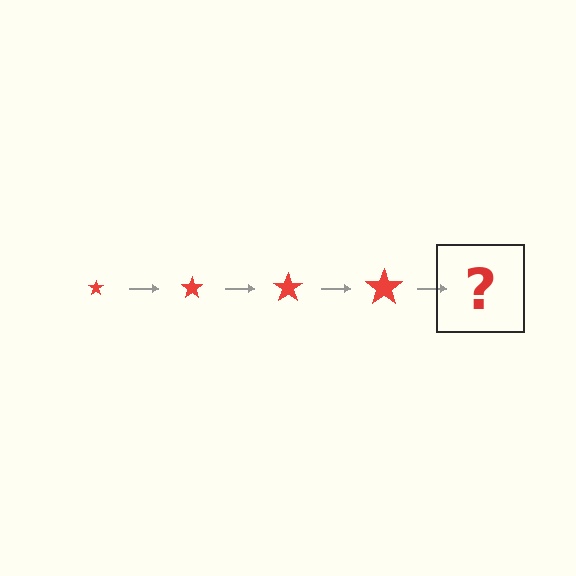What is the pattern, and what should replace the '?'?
The pattern is that the star gets progressively larger each step. The '?' should be a red star, larger than the previous one.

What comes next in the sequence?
The next element should be a red star, larger than the previous one.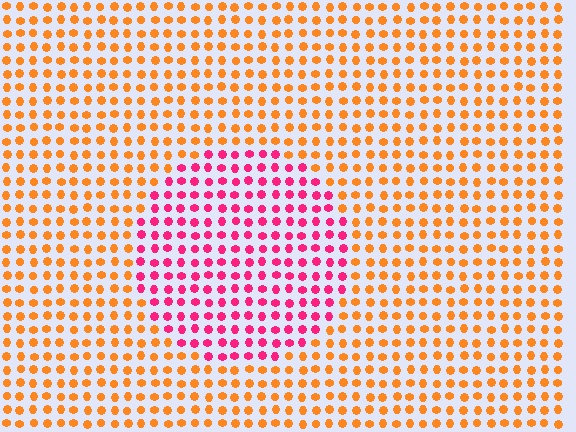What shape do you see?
I see a circle.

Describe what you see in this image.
The image is filled with small orange elements in a uniform arrangement. A circle-shaped region is visible where the elements are tinted to a slightly different hue, forming a subtle color boundary.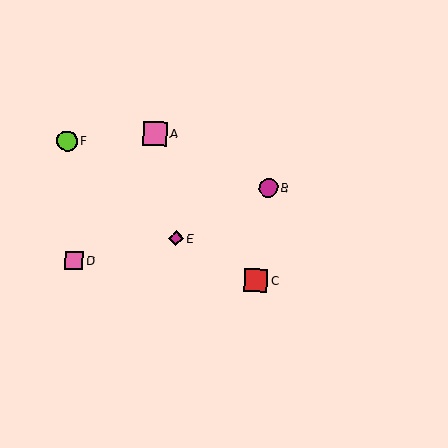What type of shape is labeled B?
Shape B is a magenta circle.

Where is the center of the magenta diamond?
The center of the magenta diamond is at (176, 238).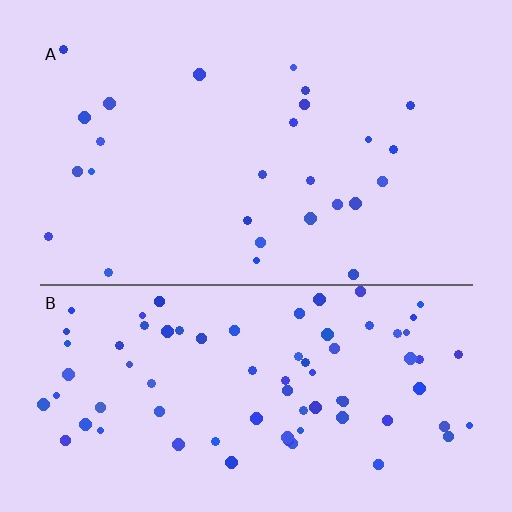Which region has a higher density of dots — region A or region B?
B (the bottom).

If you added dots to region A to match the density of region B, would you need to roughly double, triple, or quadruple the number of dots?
Approximately triple.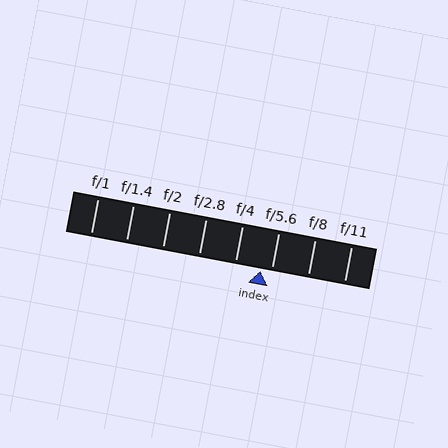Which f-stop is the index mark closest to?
The index mark is closest to f/5.6.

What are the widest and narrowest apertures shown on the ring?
The widest aperture shown is f/1 and the narrowest is f/11.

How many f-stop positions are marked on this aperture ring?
There are 8 f-stop positions marked.